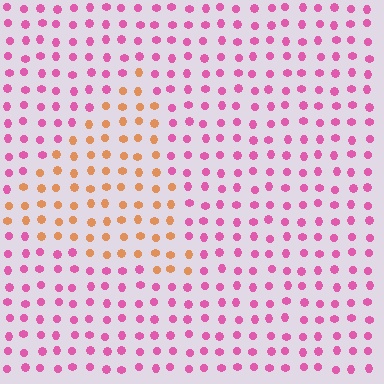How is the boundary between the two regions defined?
The boundary is defined purely by a slight shift in hue (about 61 degrees). Spacing, size, and orientation are identical on both sides.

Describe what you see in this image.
The image is filled with small pink elements in a uniform arrangement. A triangle-shaped region is visible where the elements are tinted to a slightly different hue, forming a subtle color boundary.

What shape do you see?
I see a triangle.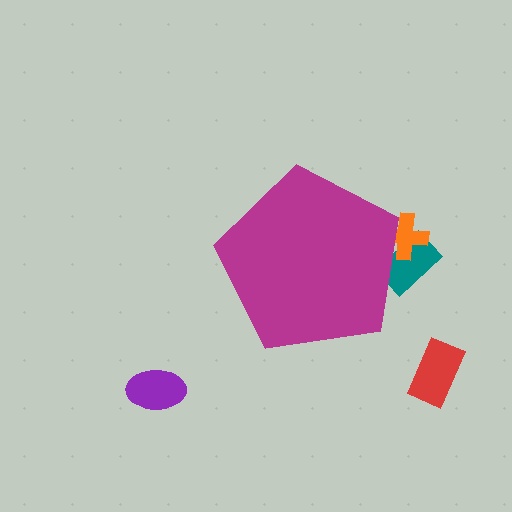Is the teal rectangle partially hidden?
Yes, the teal rectangle is partially hidden behind the magenta pentagon.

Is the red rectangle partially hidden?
No, the red rectangle is fully visible.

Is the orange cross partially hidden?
Yes, the orange cross is partially hidden behind the magenta pentagon.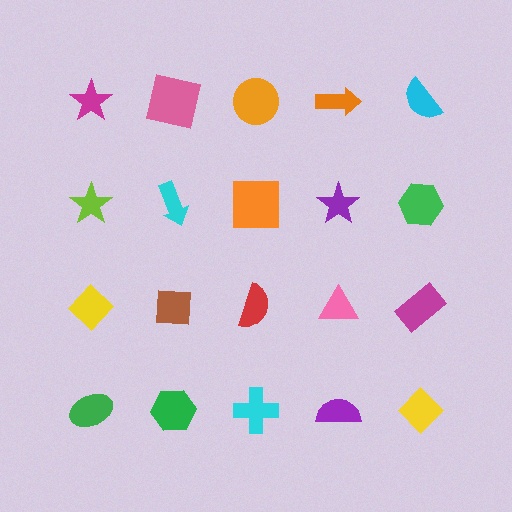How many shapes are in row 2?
5 shapes.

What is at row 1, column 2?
A pink square.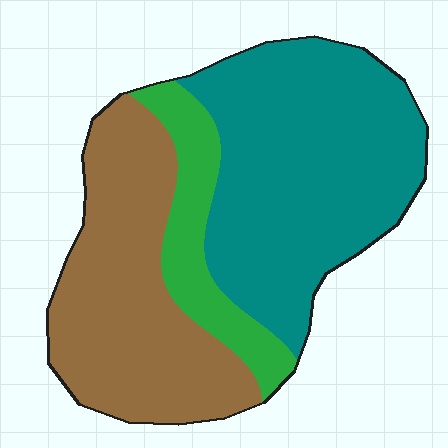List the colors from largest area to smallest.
From largest to smallest: teal, brown, green.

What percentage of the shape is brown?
Brown takes up between a quarter and a half of the shape.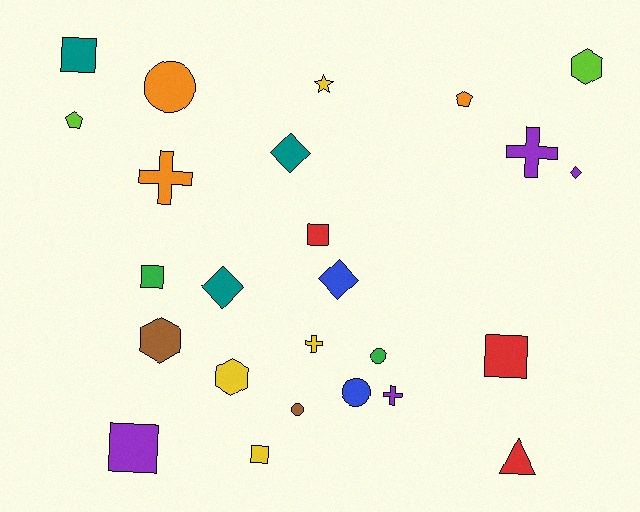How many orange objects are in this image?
There are 3 orange objects.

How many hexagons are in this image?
There are 3 hexagons.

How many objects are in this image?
There are 25 objects.